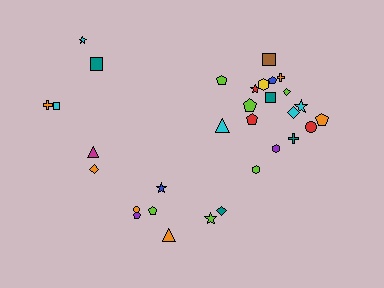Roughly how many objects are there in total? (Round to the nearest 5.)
Roughly 30 objects in total.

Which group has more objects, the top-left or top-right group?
The top-right group.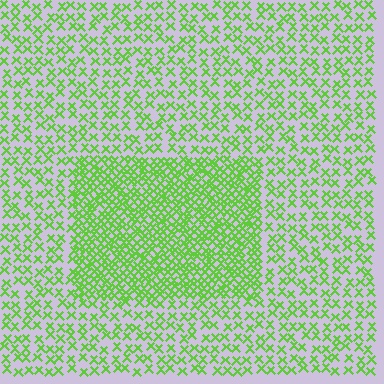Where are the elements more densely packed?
The elements are more densely packed inside the rectangle boundary.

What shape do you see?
I see a rectangle.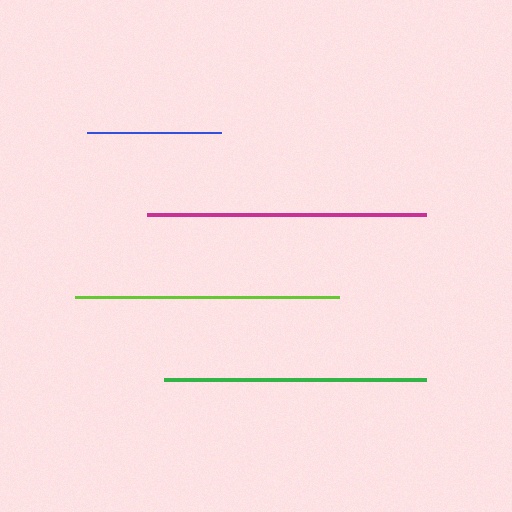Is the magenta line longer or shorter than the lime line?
The magenta line is longer than the lime line.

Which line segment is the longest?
The magenta line is the longest at approximately 279 pixels.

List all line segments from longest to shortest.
From longest to shortest: magenta, lime, green, blue.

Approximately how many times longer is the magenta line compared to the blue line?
The magenta line is approximately 2.1 times the length of the blue line.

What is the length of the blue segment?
The blue segment is approximately 134 pixels long.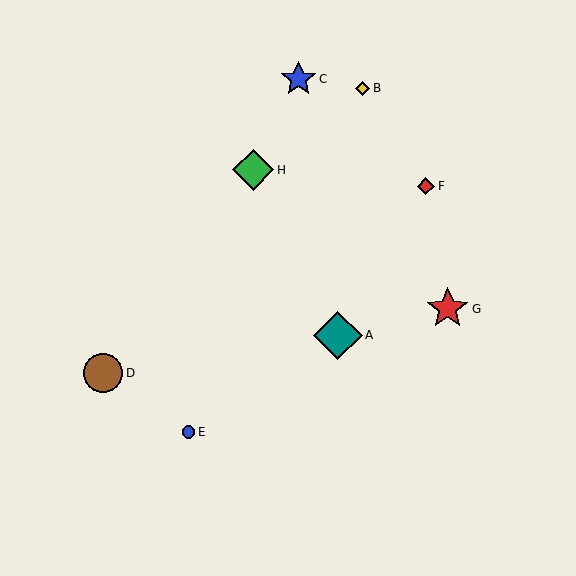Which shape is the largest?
The teal diamond (labeled A) is the largest.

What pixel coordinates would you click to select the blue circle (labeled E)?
Click at (189, 432) to select the blue circle E.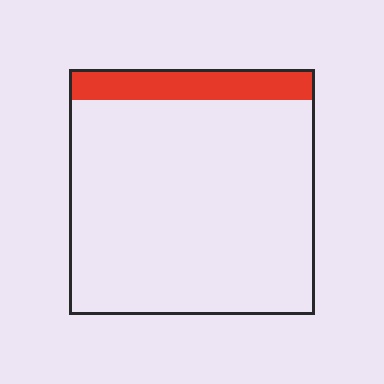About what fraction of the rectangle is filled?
About one eighth (1/8).